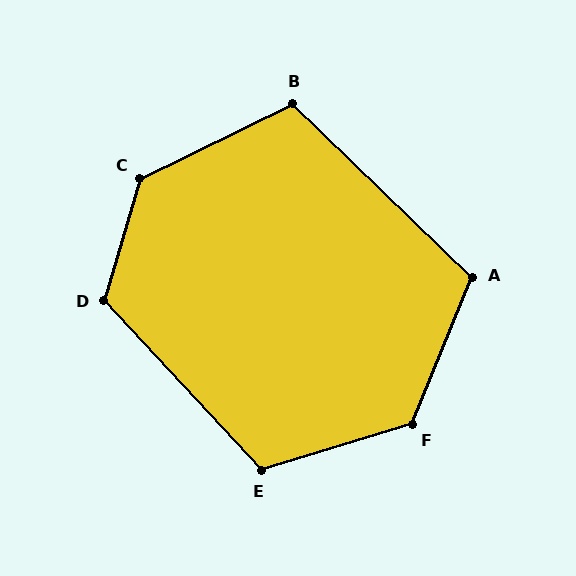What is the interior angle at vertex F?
Approximately 129 degrees (obtuse).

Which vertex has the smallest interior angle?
B, at approximately 110 degrees.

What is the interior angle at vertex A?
Approximately 112 degrees (obtuse).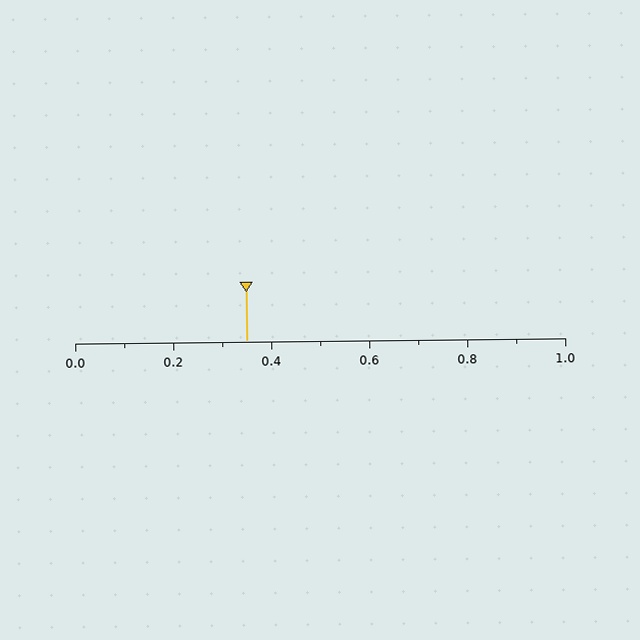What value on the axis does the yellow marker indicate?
The marker indicates approximately 0.35.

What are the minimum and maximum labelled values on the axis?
The axis runs from 0.0 to 1.0.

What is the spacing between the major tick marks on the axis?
The major ticks are spaced 0.2 apart.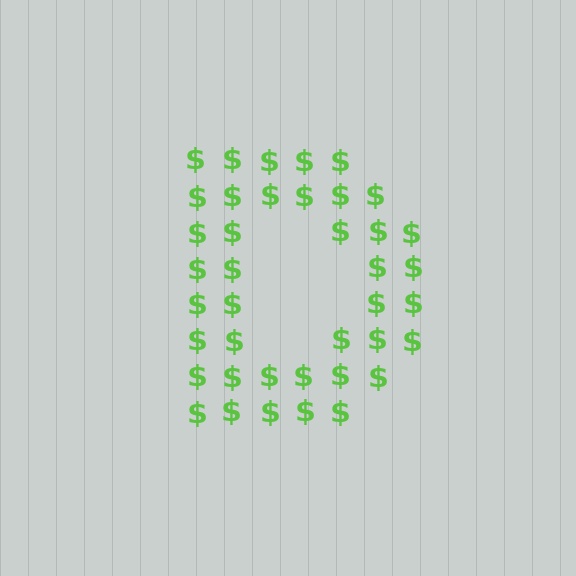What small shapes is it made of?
It is made of small dollar signs.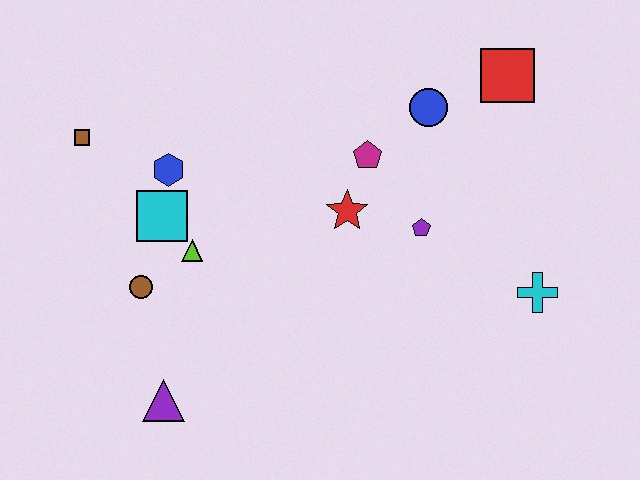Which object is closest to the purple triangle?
The brown circle is closest to the purple triangle.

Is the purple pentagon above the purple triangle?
Yes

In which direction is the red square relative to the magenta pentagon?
The red square is to the right of the magenta pentagon.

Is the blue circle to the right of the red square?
No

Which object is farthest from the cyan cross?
The brown square is farthest from the cyan cross.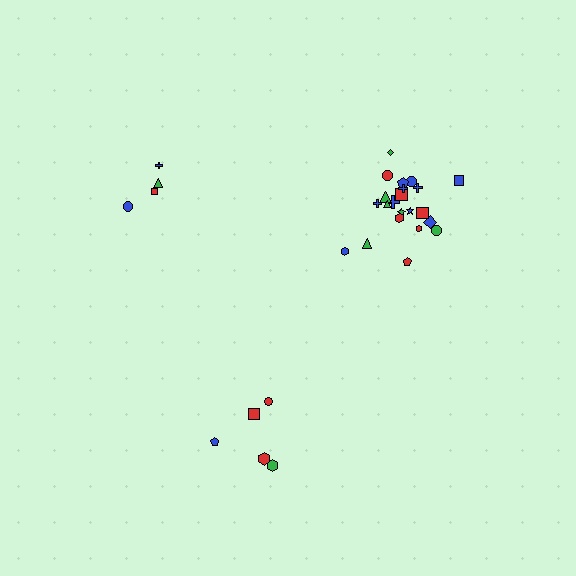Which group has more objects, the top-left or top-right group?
The top-right group.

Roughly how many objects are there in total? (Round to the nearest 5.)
Roughly 30 objects in total.